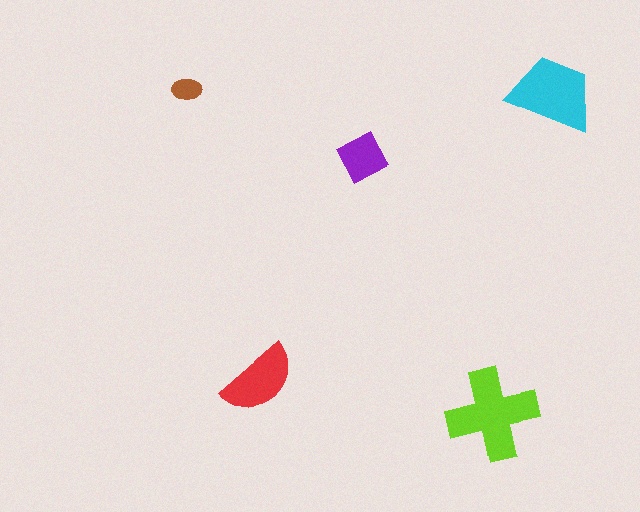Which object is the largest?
The lime cross.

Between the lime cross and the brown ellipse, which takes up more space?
The lime cross.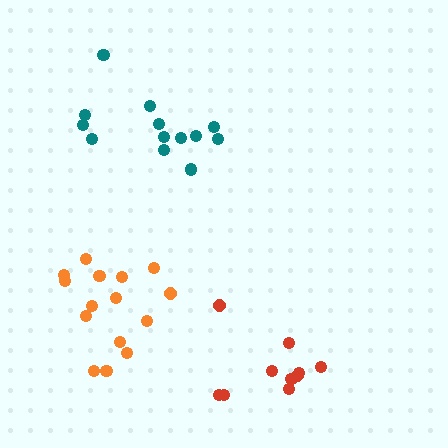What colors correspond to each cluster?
The clusters are colored: red, teal, orange.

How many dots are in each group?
Group 1: 10 dots, Group 2: 13 dots, Group 3: 15 dots (38 total).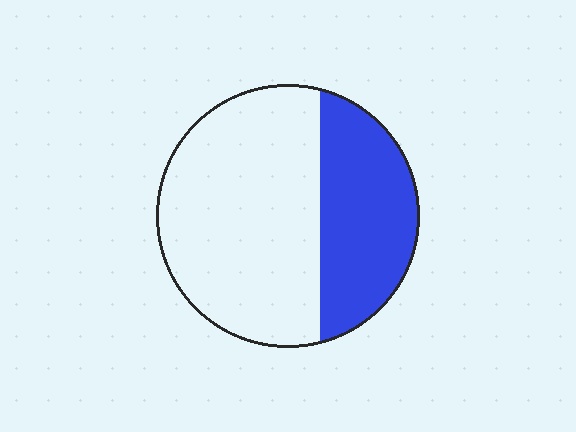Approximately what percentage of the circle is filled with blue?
Approximately 35%.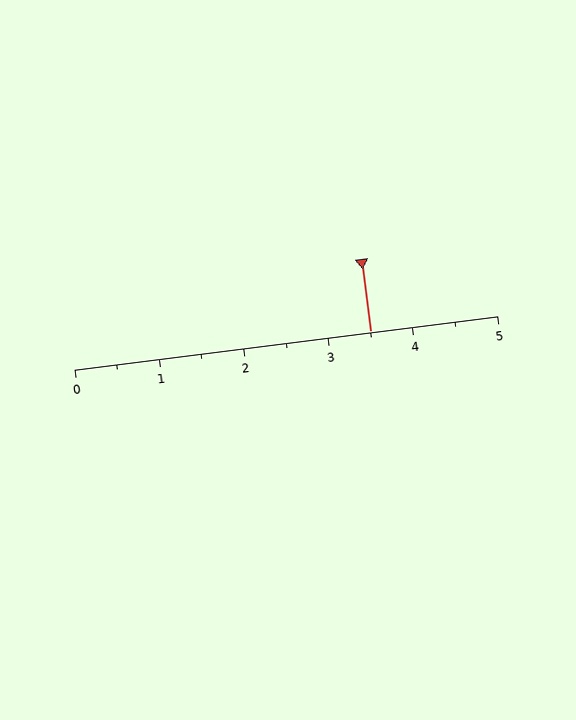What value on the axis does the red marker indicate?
The marker indicates approximately 3.5.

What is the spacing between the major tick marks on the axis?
The major ticks are spaced 1 apart.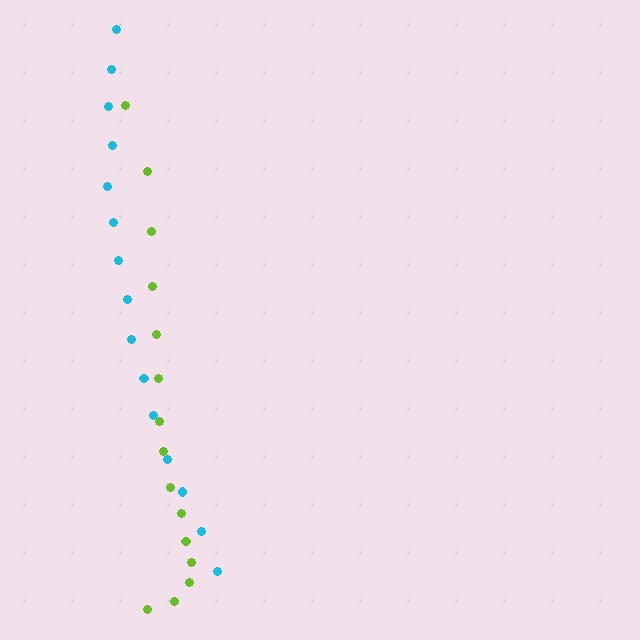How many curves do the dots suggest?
There are 2 distinct paths.